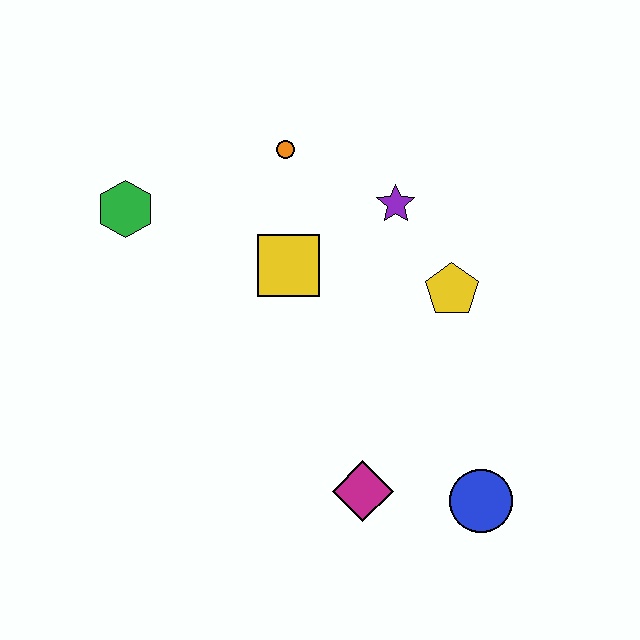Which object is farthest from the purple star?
The blue circle is farthest from the purple star.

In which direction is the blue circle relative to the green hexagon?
The blue circle is to the right of the green hexagon.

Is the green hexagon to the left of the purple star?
Yes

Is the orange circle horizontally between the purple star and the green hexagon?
Yes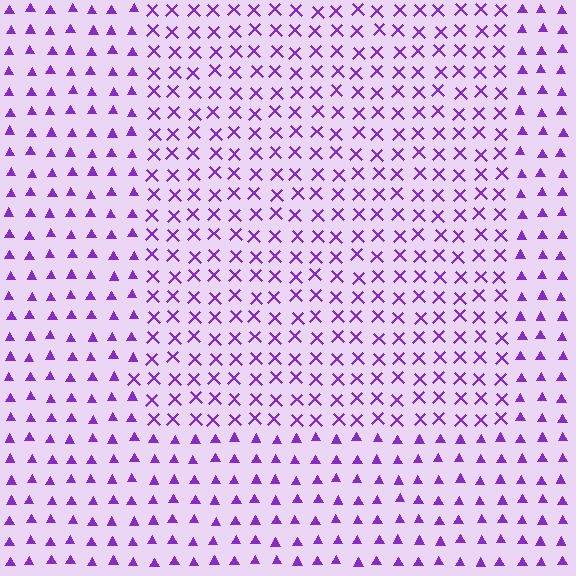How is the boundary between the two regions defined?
The boundary is defined by a change in element shape: X marks inside vs. triangles outside. All elements share the same color and spacing.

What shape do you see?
I see a rectangle.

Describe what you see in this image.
The image is filled with small purple elements arranged in a uniform grid. A rectangle-shaped region contains X marks, while the surrounding area contains triangles. The boundary is defined purely by the change in element shape.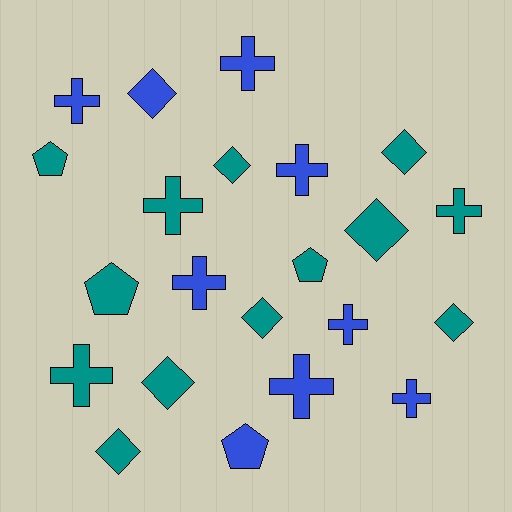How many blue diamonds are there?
There is 1 blue diamond.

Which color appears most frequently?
Teal, with 13 objects.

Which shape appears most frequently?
Cross, with 10 objects.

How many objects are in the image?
There are 22 objects.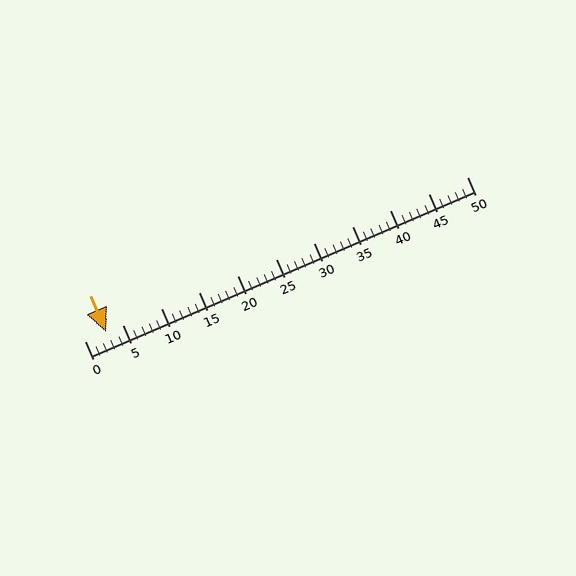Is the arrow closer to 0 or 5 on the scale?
The arrow is closer to 5.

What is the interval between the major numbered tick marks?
The major tick marks are spaced 5 units apart.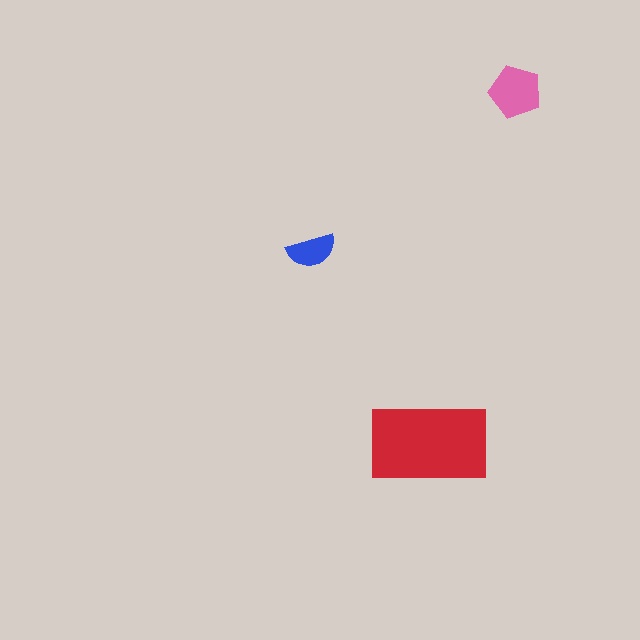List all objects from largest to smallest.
The red rectangle, the pink pentagon, the blue semicircle.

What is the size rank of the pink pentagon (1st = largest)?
2nd.